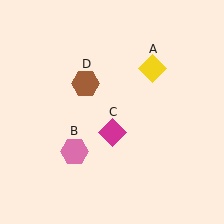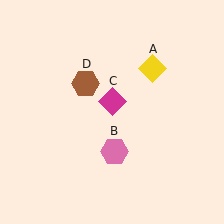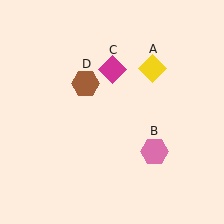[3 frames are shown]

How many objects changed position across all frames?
2 objects changed position: pink hexagon (object B), magenta diamond (object C).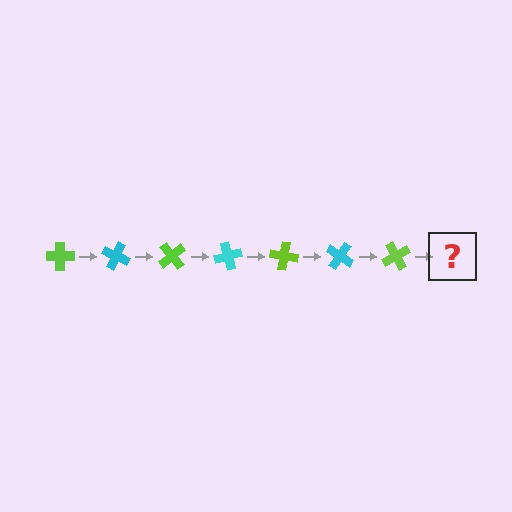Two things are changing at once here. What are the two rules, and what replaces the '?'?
The two rules are that it rotates 25 degrees each step and the color cycles through lime and cyan. The '?' should be a cyan cross, rotated 175 degrees from the start.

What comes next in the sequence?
The next element should be a cyan cross, rotated 175 degrees from the start.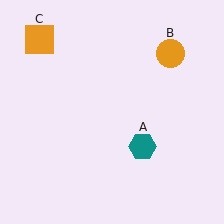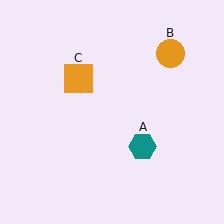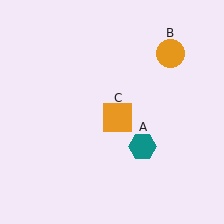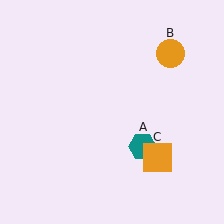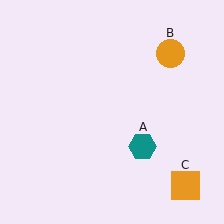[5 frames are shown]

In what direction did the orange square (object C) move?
The orange square (object C) moved down and to the right.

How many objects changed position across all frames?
1 object changed position: orange square (object C).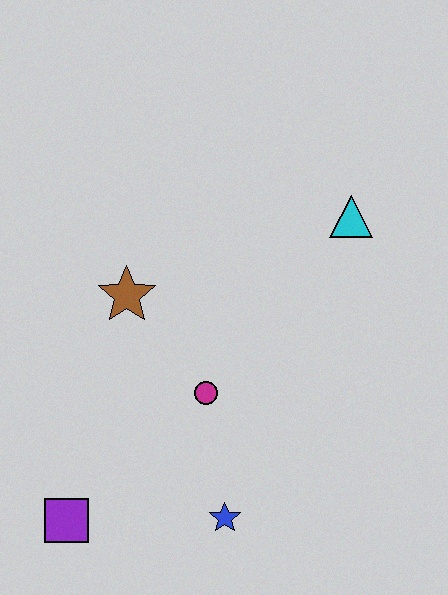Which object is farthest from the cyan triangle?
The purple square is farthest from the cyan triangle.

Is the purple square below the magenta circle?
Yes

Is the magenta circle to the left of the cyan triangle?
Yes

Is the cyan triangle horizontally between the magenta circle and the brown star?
No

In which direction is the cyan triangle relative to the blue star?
The cyan triangle is above the blue star.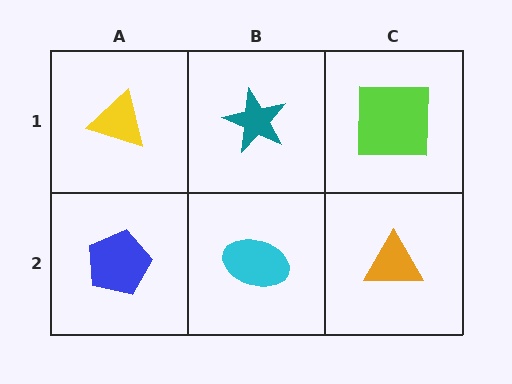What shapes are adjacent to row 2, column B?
A teal star (row 1, column B), a blue pentagon (row 2, column A), an orange triangle (row 2, column C).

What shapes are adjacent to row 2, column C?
A lime square (row 1, column C), a cyan ellipse (row 2, column B).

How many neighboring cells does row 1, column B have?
3.